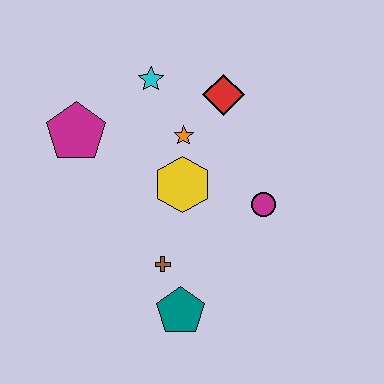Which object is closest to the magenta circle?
The yellow hexagon is closest to the magenta circle.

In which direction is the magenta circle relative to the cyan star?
The magenta circle is below the cyan star.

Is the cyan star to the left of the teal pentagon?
Yes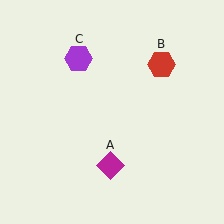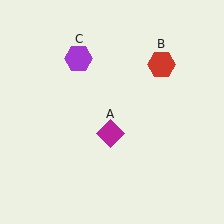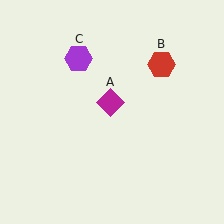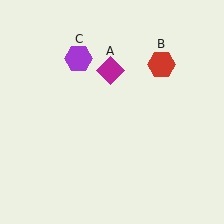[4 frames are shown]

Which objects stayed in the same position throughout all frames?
Red hexagon (object B) and purple hexagon (object C) remained stationary.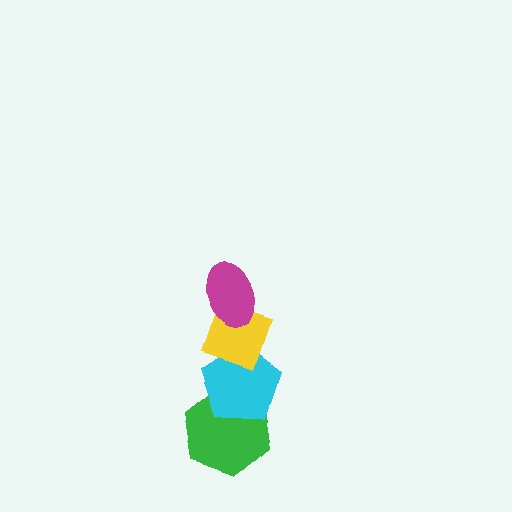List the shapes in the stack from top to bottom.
From top to bottom: the magenta ellipse, the yellow diamond, the cyan pentagon, the green hexagon.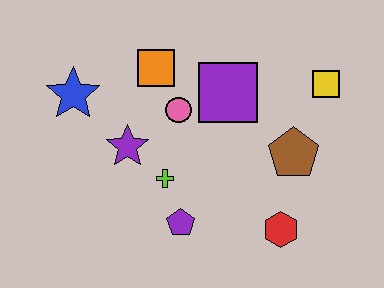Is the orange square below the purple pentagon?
No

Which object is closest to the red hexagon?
The brown pentagon is closest to the red hexagon.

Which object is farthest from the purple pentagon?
The yellow square is farthest from the purple pentagon.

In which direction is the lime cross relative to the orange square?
The lime cross is below the orange square.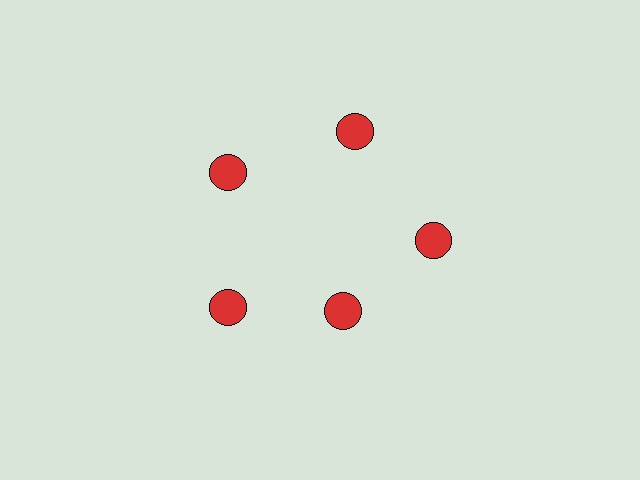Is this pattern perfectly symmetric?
No. The 5 red circles are arranged in a ring, but one element near the 5 o'clock position is pulled inward toward the center, breaking the 5-fold rotational symmetry.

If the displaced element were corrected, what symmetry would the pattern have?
It would have 5-fold rotational symmetry — the pattern would map onto itself every 72 degrees.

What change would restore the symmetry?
The symmetry would be restored by moving it outward, back onto the ring so that all 5 circles sit at equal angles and equal distance from the center.